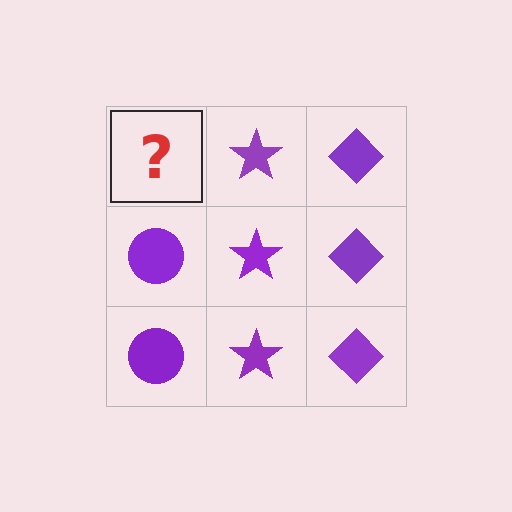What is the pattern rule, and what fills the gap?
The rule is that each column has a consistent shape. The gap should be filled with a purple circle.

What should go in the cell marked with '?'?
The missing cell should contain a purple circle.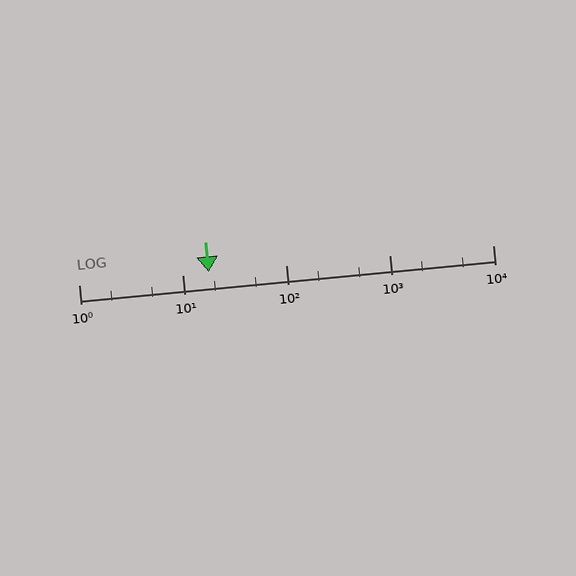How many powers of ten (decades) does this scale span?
The scale spans 4 decades, from 1 to 10000.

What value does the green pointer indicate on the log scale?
The pointer indicates approximately 18.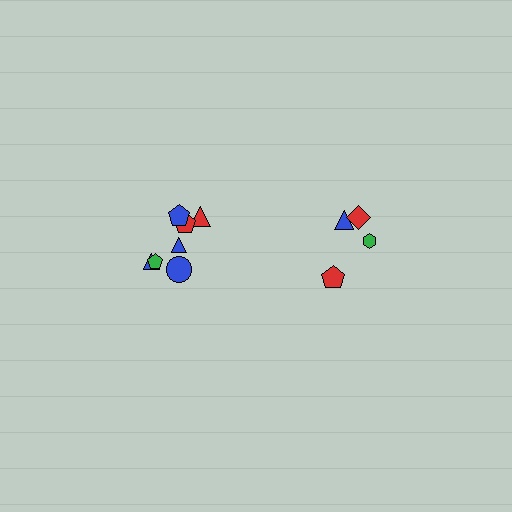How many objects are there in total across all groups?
There are 11 objects.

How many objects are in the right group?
There are 4 objects.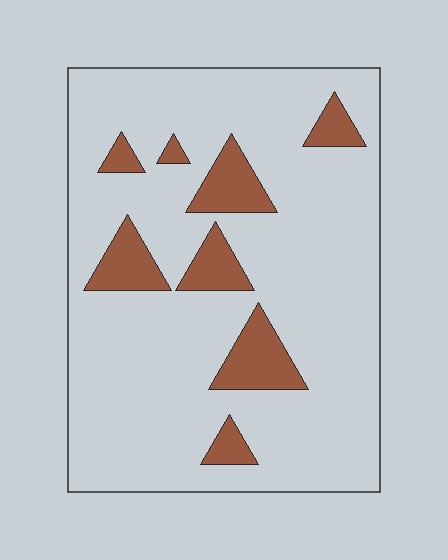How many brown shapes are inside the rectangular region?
8.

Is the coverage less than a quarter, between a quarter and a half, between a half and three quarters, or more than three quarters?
Less than a quarter.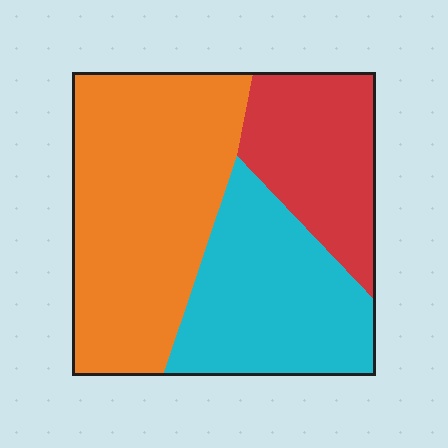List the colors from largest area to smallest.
From largest to smallest: orange, cyan, red.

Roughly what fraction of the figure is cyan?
Cyan covers roughly 30% of the figure.